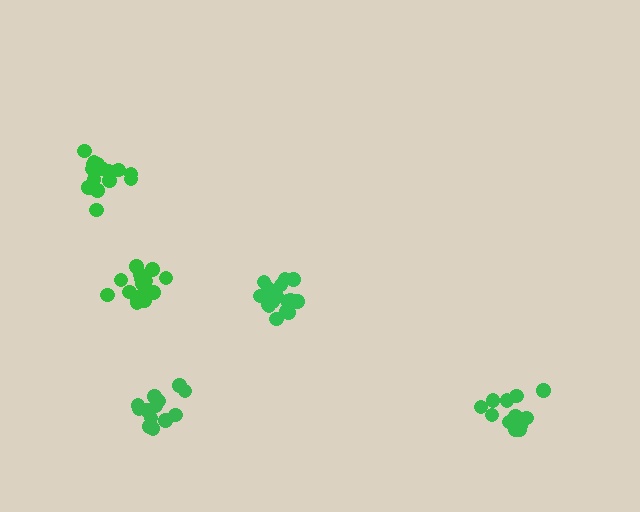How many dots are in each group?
Group 1: 13 dots, Group 2: 16 dots, Group 3: 17 dots, Group 4: 14 dots, Group 5: 18 dots (78 total).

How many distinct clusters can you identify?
There are 5 distinct clusters.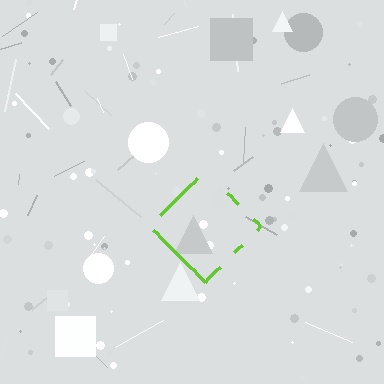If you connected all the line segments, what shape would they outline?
They would outline a diamond.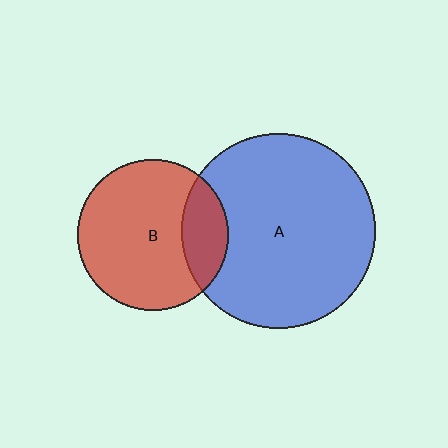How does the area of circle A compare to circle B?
Approximately 1.7 times.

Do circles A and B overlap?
Yes.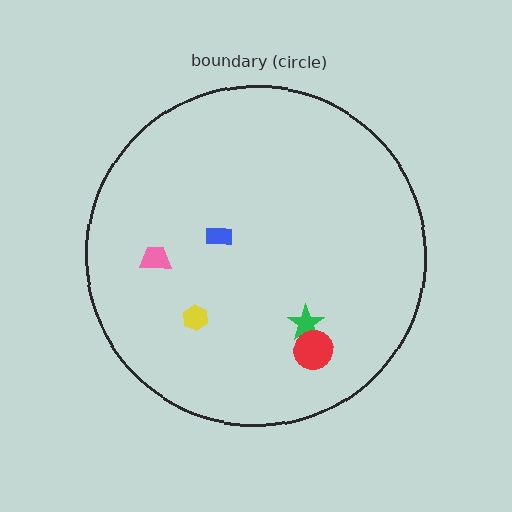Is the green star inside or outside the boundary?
Inside.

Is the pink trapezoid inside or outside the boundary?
Inside.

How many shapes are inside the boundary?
5 inside, 0 outside.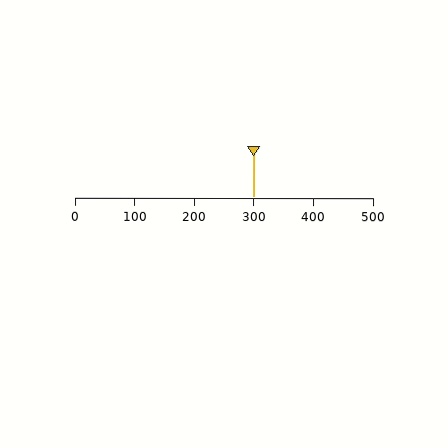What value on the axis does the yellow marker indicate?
The marker indicates approximately 300.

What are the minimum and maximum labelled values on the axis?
The axis runs from 0 to 500.